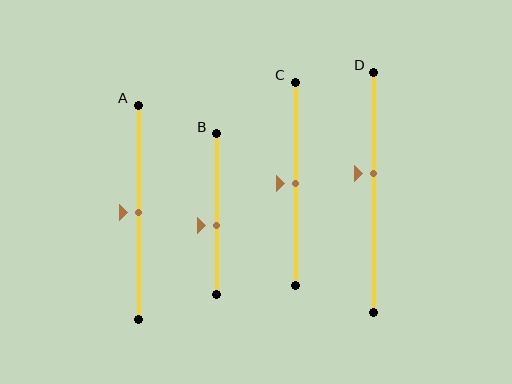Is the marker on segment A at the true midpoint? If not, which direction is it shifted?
Yes, the marker on segment A is at the true midpoint.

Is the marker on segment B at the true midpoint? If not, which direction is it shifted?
No, the marker on segment B is shifted downward by about 7% of the segment length.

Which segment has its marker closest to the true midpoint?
Segment A has its marker closest to the true midpoint.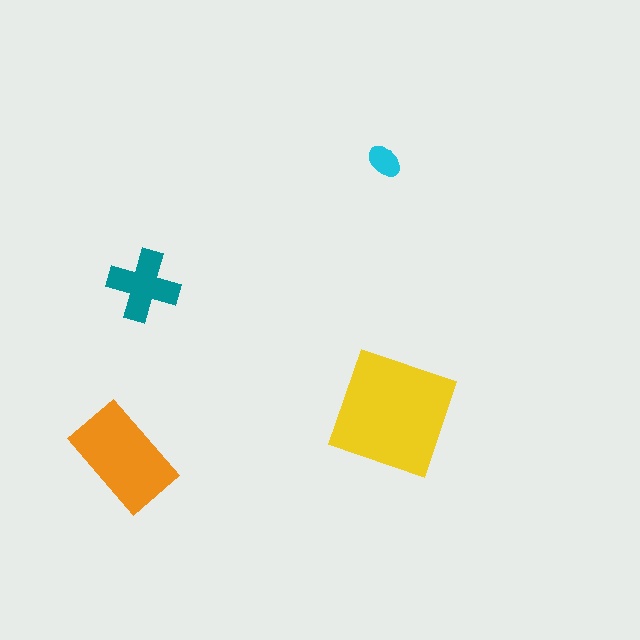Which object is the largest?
The yellow square.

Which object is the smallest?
The cyan ellipse.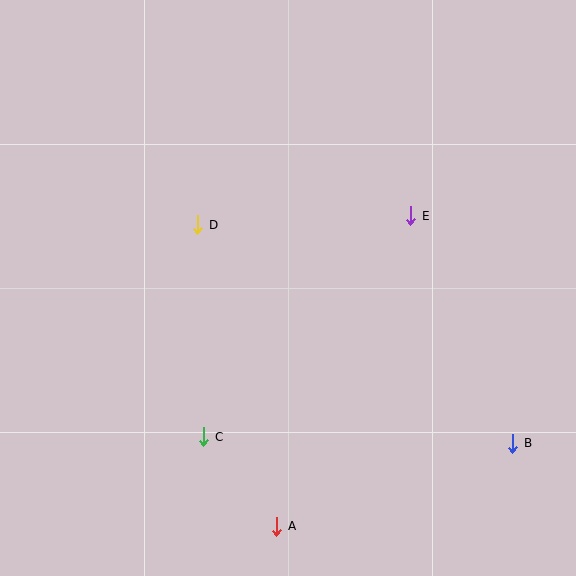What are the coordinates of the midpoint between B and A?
The midpoint between B and A is at (395, 485).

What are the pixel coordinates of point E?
Point E is at (411, 216).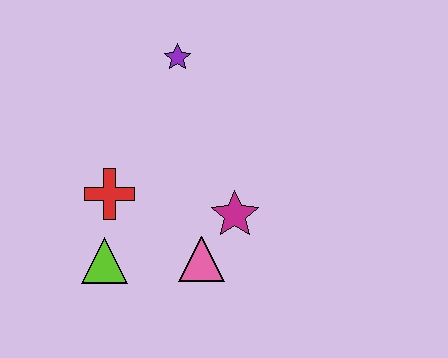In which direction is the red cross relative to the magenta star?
The red cross is to the left of the magenta star.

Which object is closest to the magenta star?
The pink triangle is closest to the magenta star.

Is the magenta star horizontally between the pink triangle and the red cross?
No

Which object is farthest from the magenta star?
The purple star is farthest from the magenta star.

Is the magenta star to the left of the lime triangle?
No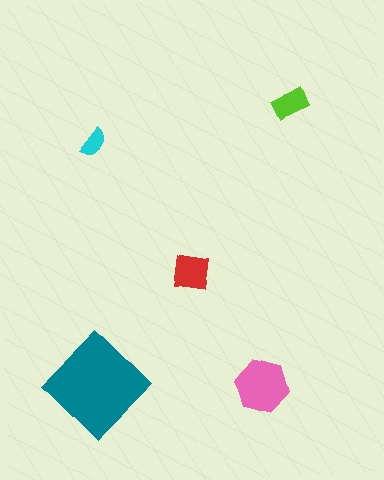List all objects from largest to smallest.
The teal diamond, the pink hexagon, the red square, the lime rectangle, the cyan semicircle.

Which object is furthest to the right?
The lime rectangle is rightmost.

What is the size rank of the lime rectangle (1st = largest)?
4th.